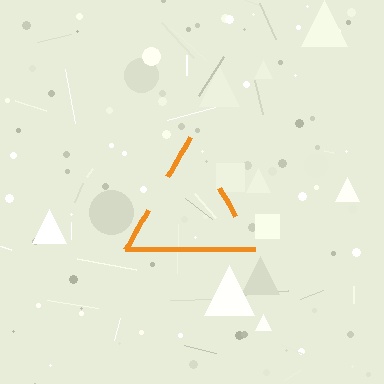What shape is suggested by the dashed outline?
The dashed outline suggests a triangle.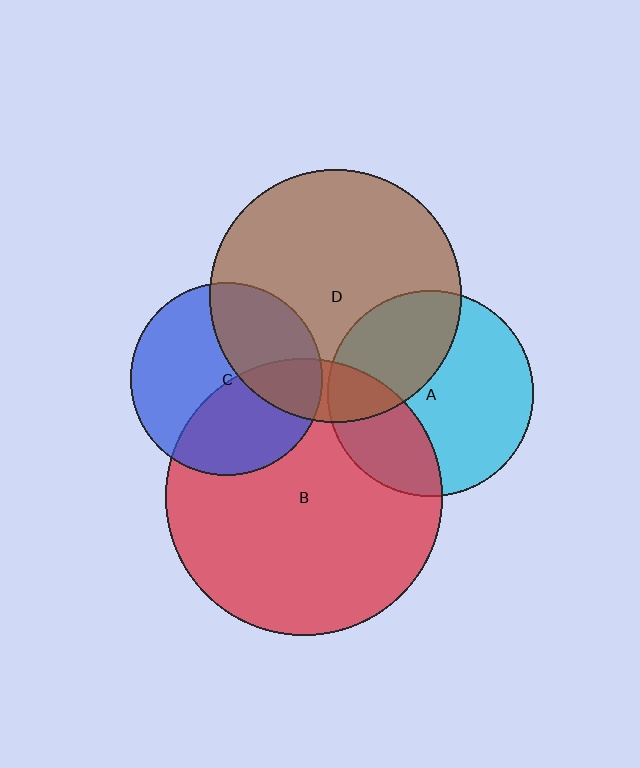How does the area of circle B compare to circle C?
Approximately 2.1 times.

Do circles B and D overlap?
Yes.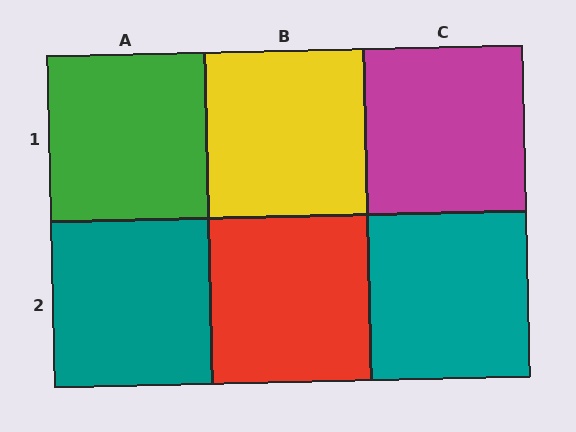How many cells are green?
1 cell is green.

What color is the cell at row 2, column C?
Teal.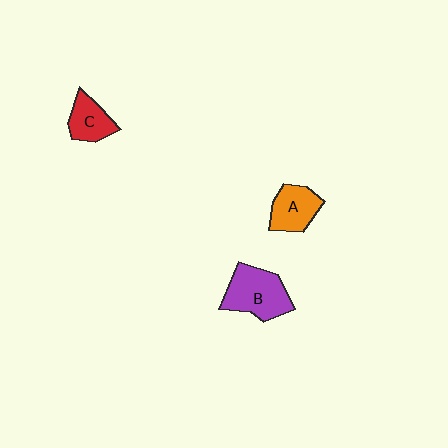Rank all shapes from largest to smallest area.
From largest to smallest: B (purple), A (orange), C (red).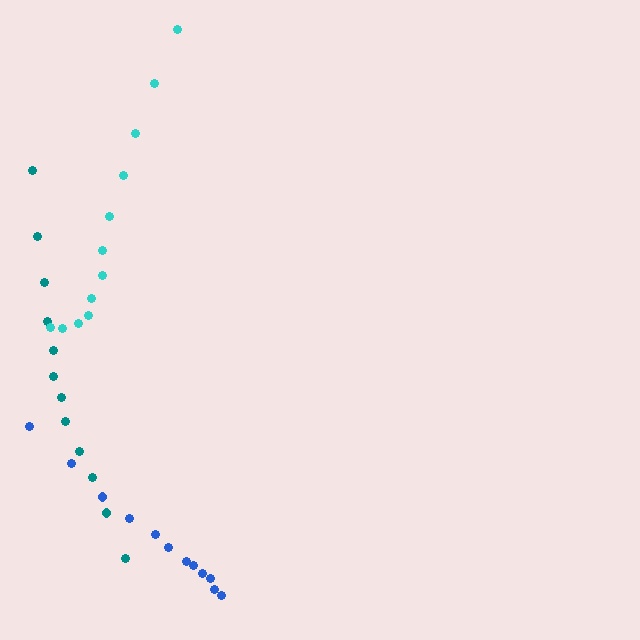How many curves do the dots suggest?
There are 3 distinct paths.